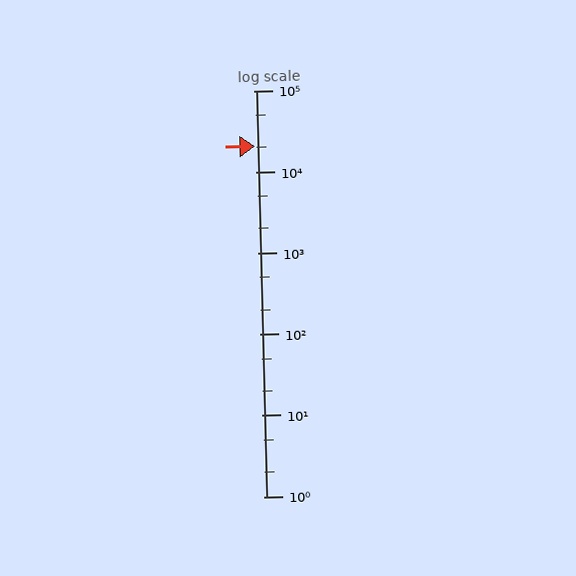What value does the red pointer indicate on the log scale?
The pointer indicates approximately 21000.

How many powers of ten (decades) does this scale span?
The scale spans 5 decades, from 1 to 100000.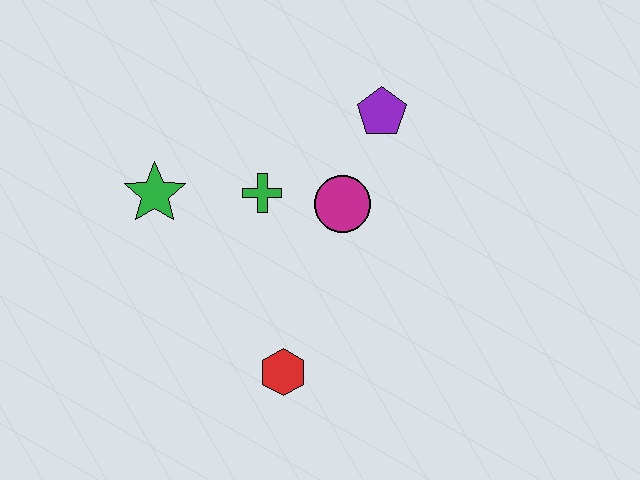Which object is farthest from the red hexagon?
The purple pentagon is farthest from the red hexagon.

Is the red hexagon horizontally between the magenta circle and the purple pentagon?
No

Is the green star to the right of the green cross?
No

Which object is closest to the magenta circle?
The green cross is closest to the magenta circle.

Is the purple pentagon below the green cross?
No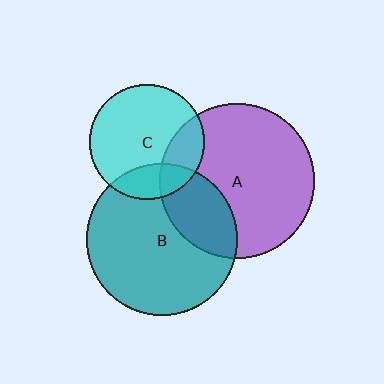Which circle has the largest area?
Circle A (purple).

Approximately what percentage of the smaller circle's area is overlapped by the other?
Approximately 25%.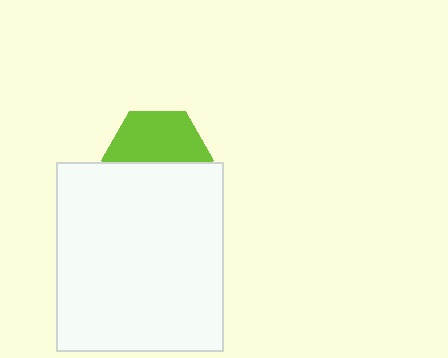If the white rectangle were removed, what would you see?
You would see the complete lime hexagon.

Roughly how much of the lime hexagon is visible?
About half of it is visible (roughly 51%).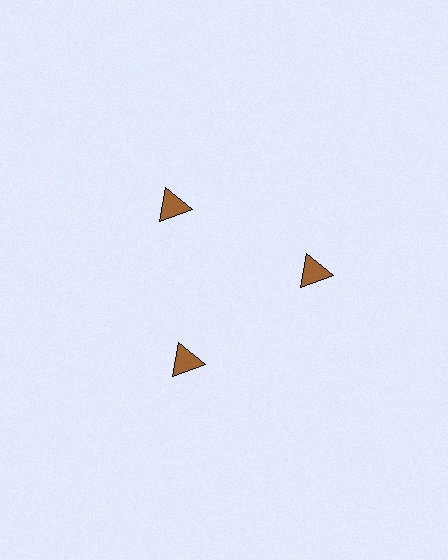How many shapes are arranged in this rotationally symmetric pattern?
There are 3 shapes, arranged in 3 groups of 1.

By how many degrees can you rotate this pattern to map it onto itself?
The pattern maps onto itself every 120 degrees of rotation.